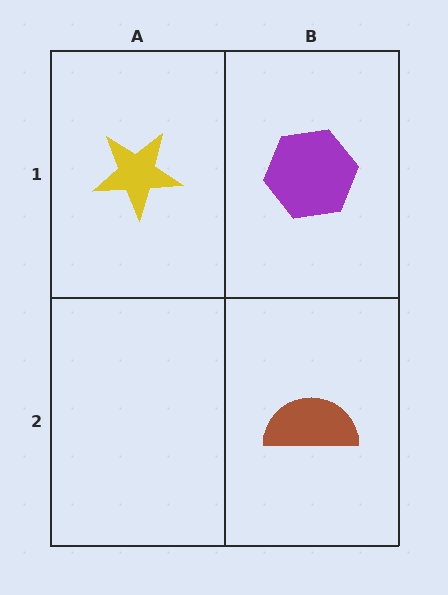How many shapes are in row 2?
1 shape.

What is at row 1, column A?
A yellow star.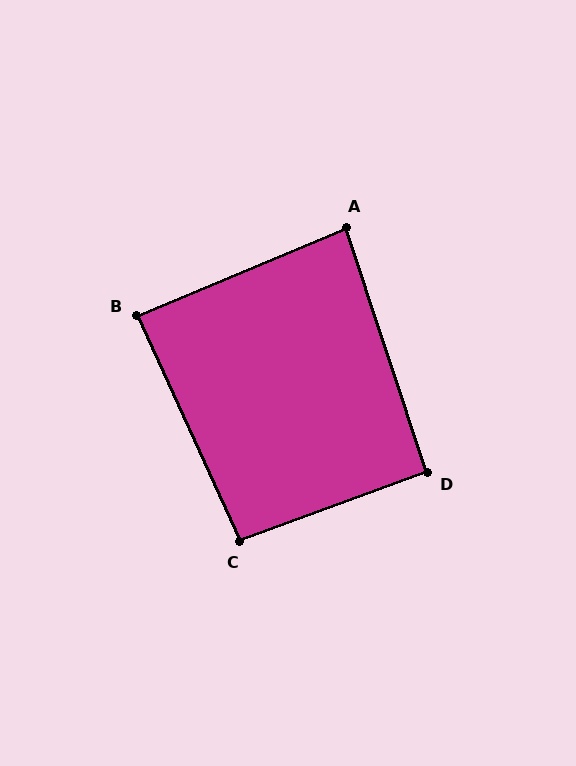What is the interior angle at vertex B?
Approximately 88 degrees (approximately right).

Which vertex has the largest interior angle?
C, at approximately 94 degrees.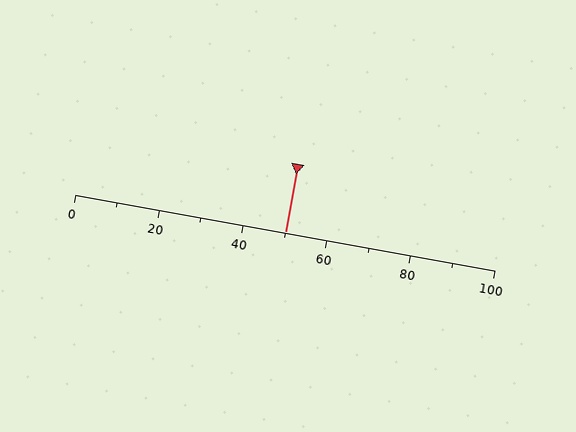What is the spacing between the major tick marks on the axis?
The major ticks are spaced 20 apart.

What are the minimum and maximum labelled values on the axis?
The axis runs from 0 to 100.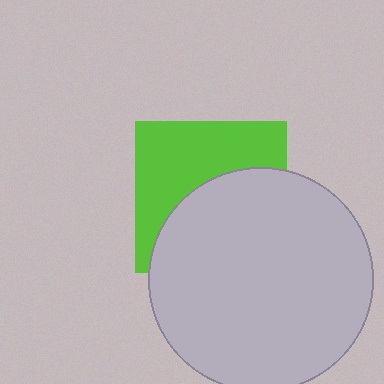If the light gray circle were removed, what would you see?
You would see the complete lime square.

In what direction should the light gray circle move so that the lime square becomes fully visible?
The light gray circle should move down. That is the shortest direction to clear the overlap and leave the lime square fully visible.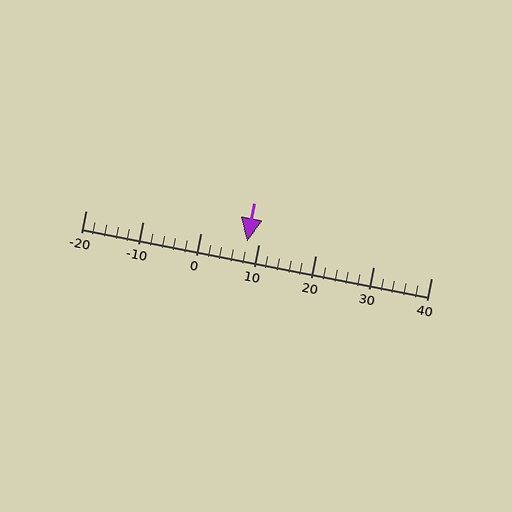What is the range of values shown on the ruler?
The ruler shows values from -20 to 40.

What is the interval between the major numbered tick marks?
The major tick marks are spaced 10 units apart.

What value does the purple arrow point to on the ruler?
The purple arrow points to approximately 8.